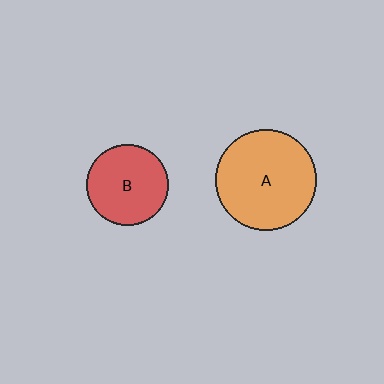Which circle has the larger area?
Circle A (orange).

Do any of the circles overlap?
No, none of the circles overlap.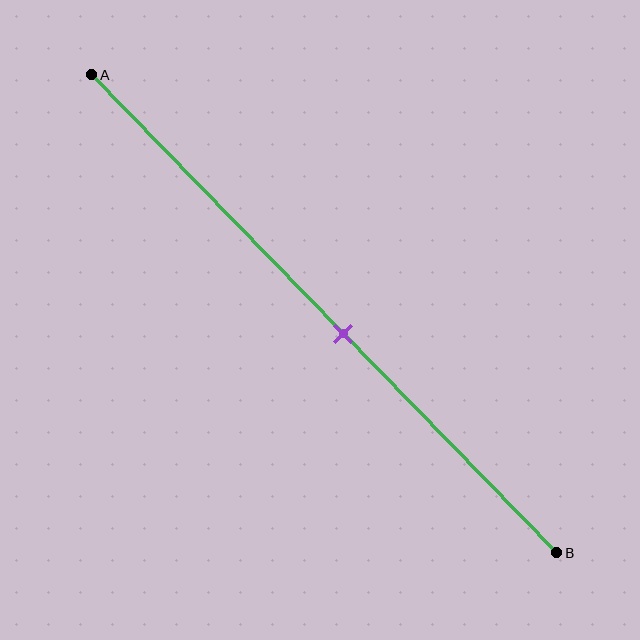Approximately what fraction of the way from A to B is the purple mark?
The purple mark is approximately 55% of the way from A to B.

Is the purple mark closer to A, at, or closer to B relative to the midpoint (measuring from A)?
The purple mark is closer to point B than the midpoint of segment AB.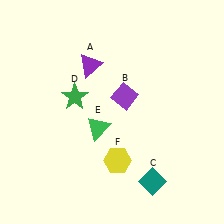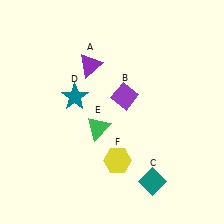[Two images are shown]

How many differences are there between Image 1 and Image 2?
There is 1 difference between the two images.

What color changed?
The star (D) changed from green in Image 1 to teal in Image 2.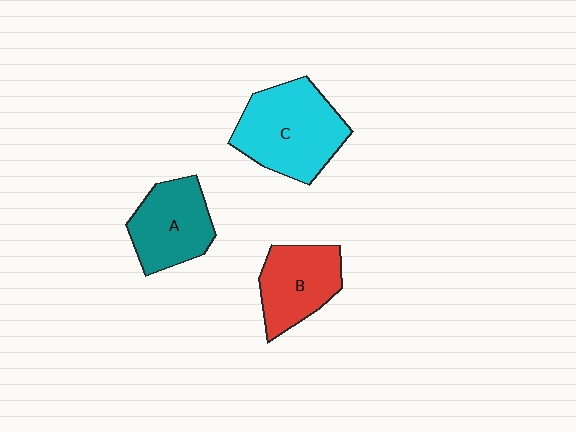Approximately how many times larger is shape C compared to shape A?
Approximately 1.3 times.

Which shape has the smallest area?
Shape B (red).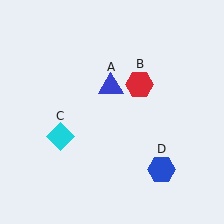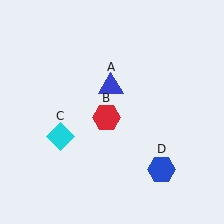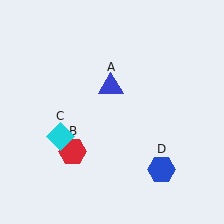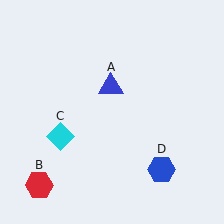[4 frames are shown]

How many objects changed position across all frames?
1 object changed position: red hexagon (object B).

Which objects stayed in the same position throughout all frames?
Blue triangle (object A) and cyan diamond (object C) and blue hexagon (object D) remained stationary.